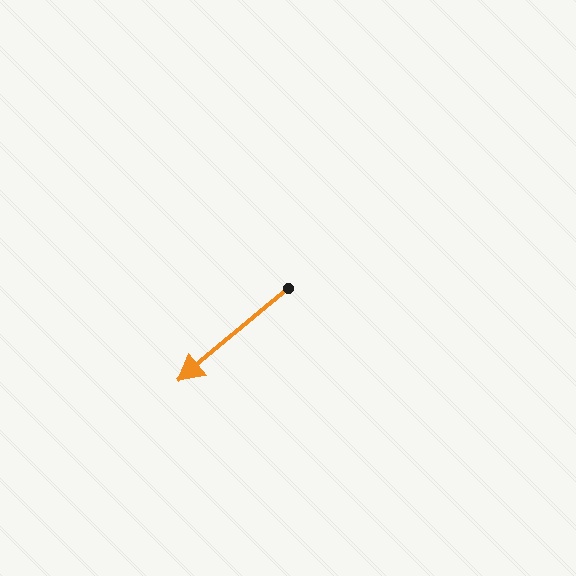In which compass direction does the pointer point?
Southwest.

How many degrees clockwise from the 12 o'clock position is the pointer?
Approximately 230 degrees.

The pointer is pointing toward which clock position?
Roughly 8 o'clock.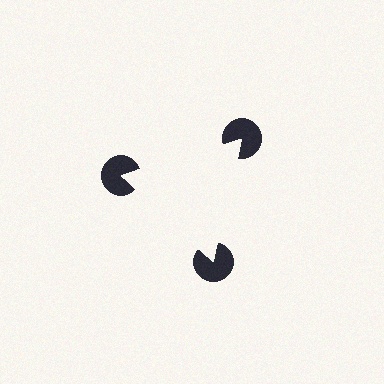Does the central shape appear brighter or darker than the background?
It typically appears slightly brighter than the background, even though no actual brightness change is drawn.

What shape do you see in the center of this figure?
An illusory triangle — its edges are inferred from the aligned wedge cuts in the pac-man discs, not physically drawn.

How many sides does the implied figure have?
3 sides.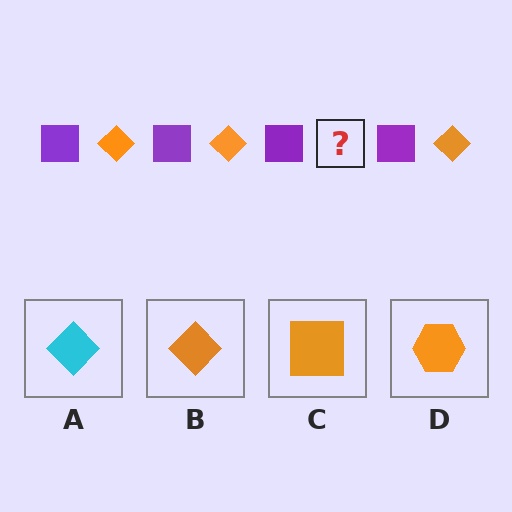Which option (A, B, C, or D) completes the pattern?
B.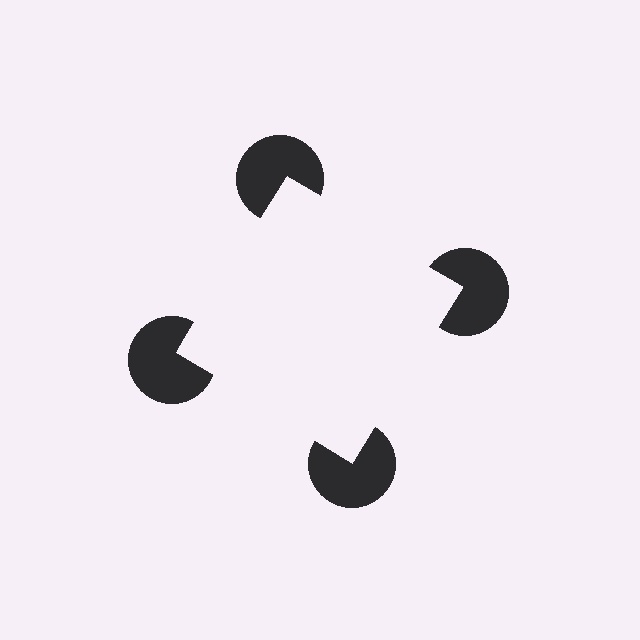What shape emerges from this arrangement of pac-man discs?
An illusory square — its edges are inferred from the aligned wedge cuts in the pac-man discs, not physically drawn.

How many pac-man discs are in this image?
There are 4 — one at each vertex of the illusory square.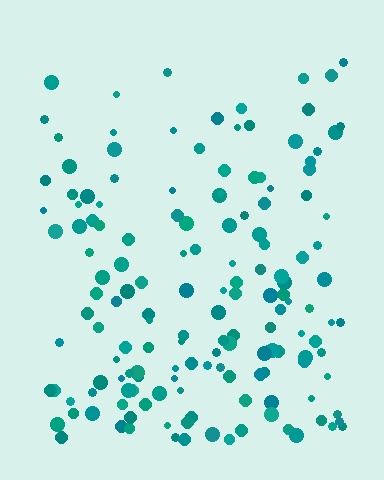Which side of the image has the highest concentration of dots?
The bottom.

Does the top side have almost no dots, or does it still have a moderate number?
Still a moderate number, just noticeably fewer than the bottom.